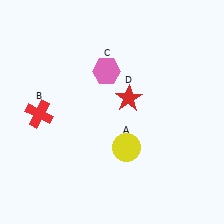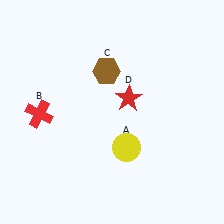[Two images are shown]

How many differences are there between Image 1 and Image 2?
There is 1 difference between the two images.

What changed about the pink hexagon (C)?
In Image 1, C is pink. In Image 2, it changed to brown.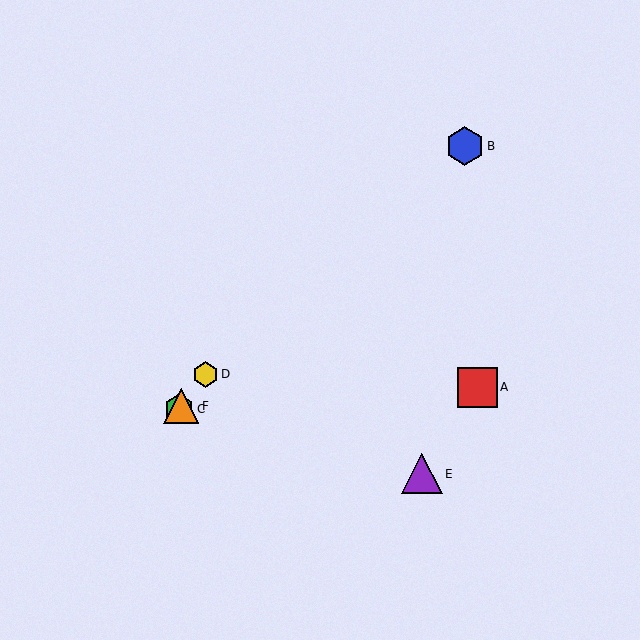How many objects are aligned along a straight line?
3 objects (C, D, F) are aligned along a straight line.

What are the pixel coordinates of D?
Object D is at (205, 374).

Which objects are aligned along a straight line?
Objects C, D, F are aligned along a straight line.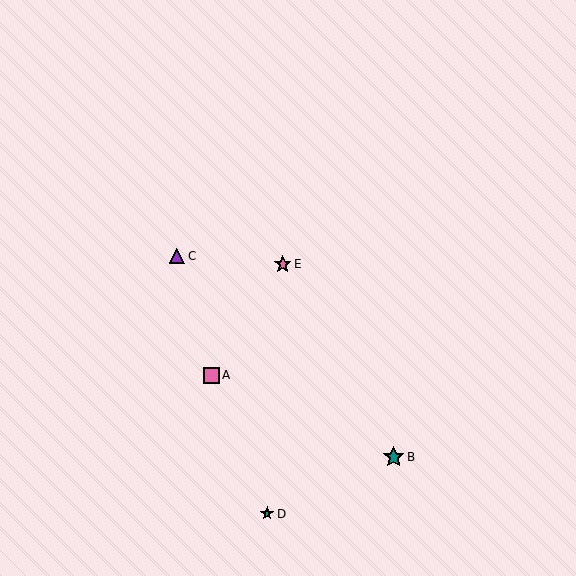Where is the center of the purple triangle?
The center of the purple triangle is at (177, 256).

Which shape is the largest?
The teal star (labeled B) is the largest.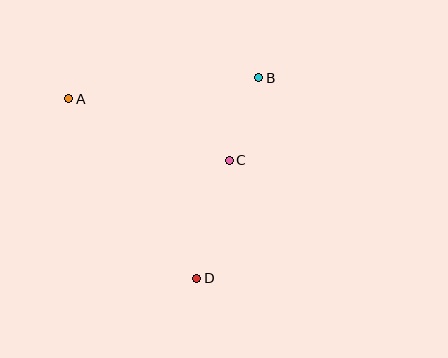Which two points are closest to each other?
Points B and C are closest to each other.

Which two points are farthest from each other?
Points A and D are farthest from each other.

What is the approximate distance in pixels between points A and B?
The distance between A and B is approximately 191 pixels.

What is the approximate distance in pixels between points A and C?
The distance between A and C is approximately 172 pixels.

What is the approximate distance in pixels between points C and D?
The distance between C and D is approximately 122 pixels.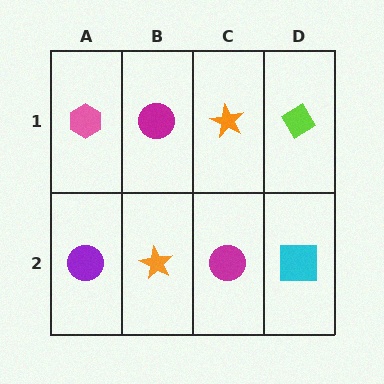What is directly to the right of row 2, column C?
A cyan square.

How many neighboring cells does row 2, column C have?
3.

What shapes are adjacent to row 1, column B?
An orange star (row 2, column B), a pink hexagon (row 1, column A), an orange star (row 1, column C).